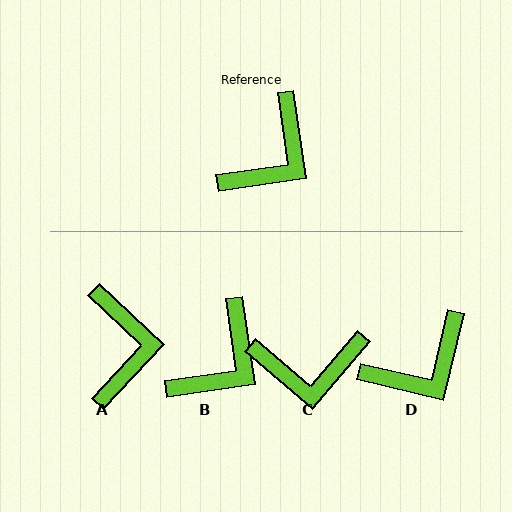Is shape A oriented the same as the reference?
No, it is off by about 39 degrees.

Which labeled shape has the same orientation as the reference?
B.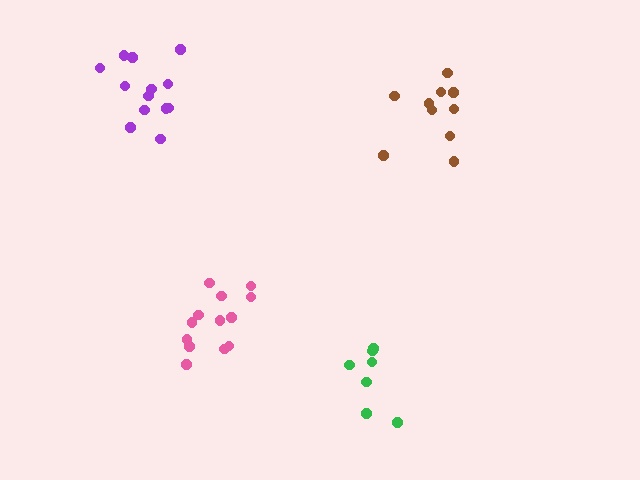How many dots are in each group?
Group 1: 10 dots, Group 2: 7 dots, Group 3: 13 dots, Group 4: 13 dots (43 total).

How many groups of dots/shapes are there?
There are 4 groups.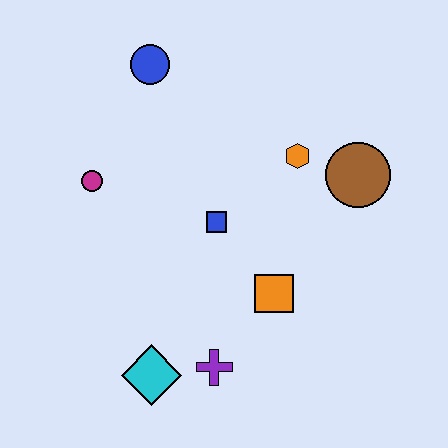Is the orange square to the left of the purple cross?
No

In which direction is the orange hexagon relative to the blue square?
The orange hexagon is to the right of the blue square.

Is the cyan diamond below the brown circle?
Yes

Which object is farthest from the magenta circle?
The brown circle is farthest from the magenta circle.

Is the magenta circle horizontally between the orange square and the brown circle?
No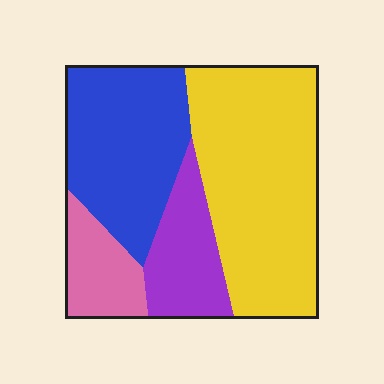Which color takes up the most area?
Yellow, at roughly 45%.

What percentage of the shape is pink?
Pink covers about 10% of the shape.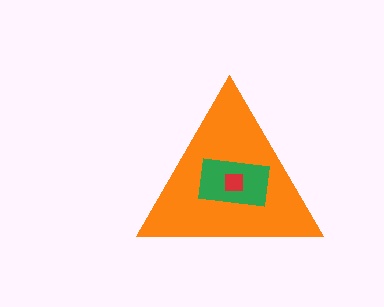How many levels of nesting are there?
3.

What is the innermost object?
The red square.